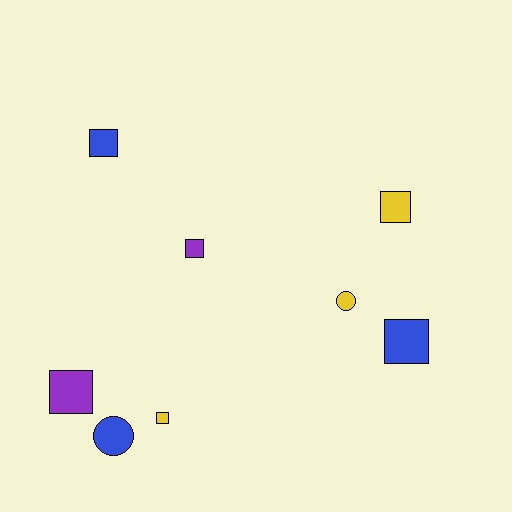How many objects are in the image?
There are 8 objects.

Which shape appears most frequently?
Square, with 6 objects.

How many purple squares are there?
There are 2 purple squares.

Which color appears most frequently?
Blue, with 3 objects.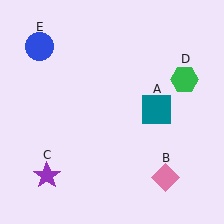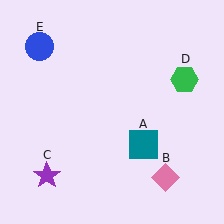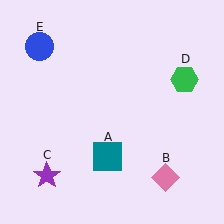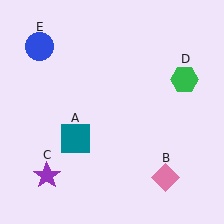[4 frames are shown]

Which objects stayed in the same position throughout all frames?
Pink diamond (object B) and purple star (object C) and green hexagon (object D) and blue circle (object E) remained stationary.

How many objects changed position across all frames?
1 object changed position: teal square (object A).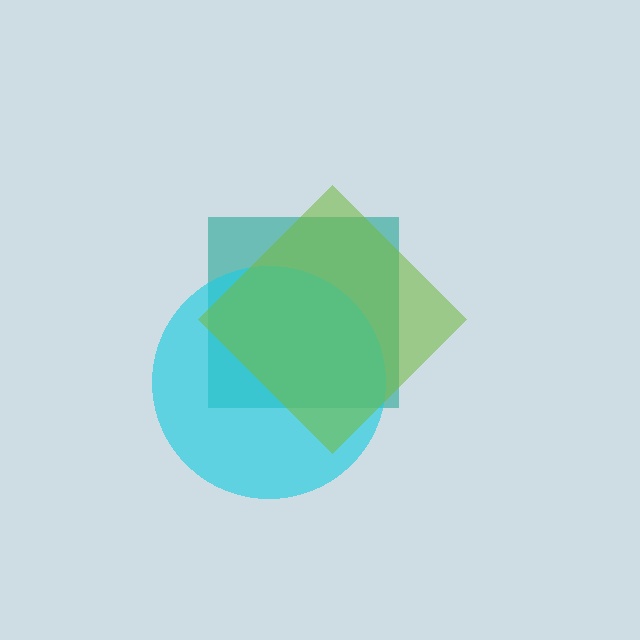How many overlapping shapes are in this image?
There are 3 overlapping shapes in the image.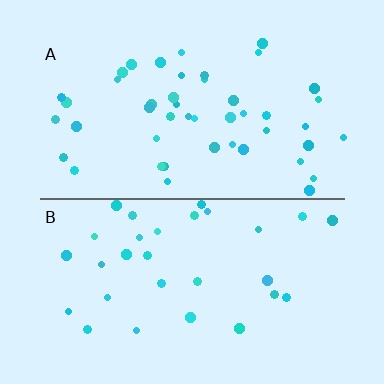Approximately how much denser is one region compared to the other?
Approximately 1.5× — region A over region B.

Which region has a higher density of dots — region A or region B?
A (the top).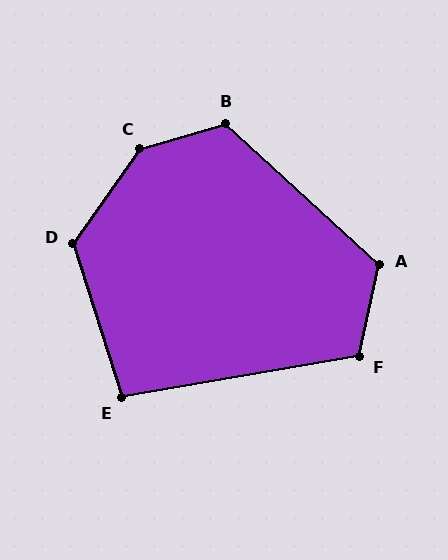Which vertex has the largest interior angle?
C, at approximately 142 degrees.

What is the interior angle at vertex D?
Approximately 127 degrees (obtuse).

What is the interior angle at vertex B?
Approximately 122 degrees (obtuse).